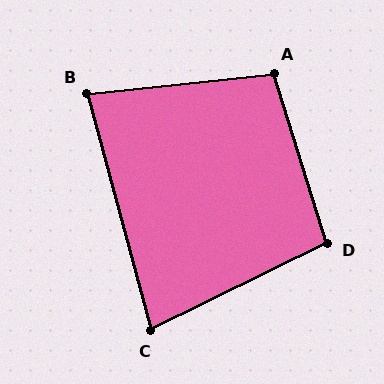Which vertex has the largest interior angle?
A, at approximately 101 degrees.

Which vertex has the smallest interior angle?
C, at approximately 79 degrees.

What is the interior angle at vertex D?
Approximately 99 degrees (obtuse).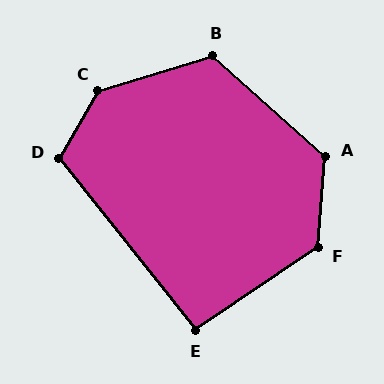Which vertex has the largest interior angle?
C, at approximately 138 degrees.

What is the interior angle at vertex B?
Approximately 121 degrees (obtuse).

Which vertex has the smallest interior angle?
E, at approximately 95 degrees.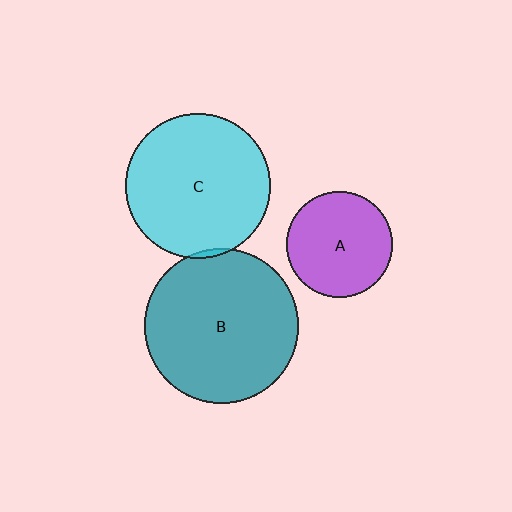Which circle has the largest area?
Circle B (teal).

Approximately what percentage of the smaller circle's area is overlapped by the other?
Approximately 5%.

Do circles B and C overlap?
Yes.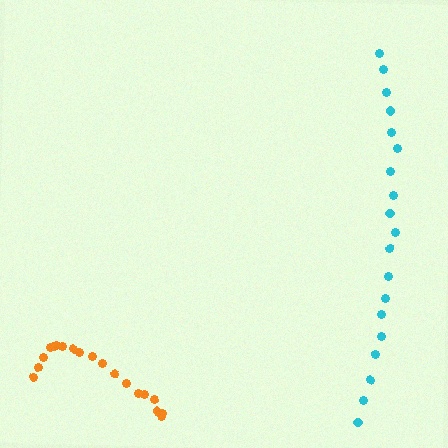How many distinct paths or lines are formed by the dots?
There are 2 distinct paths.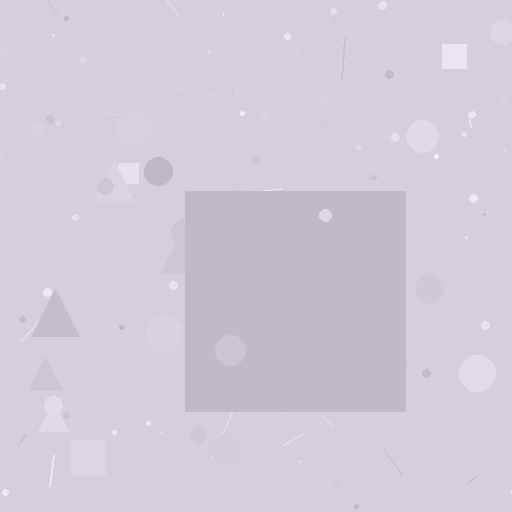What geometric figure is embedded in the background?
A square is embedded in the background.